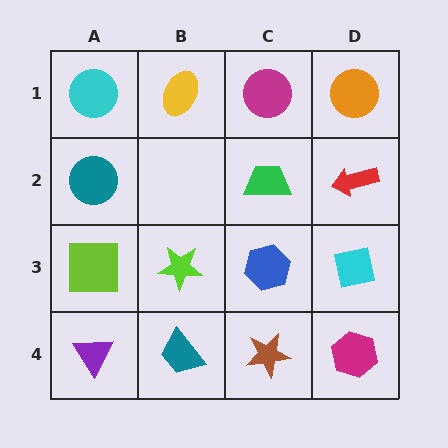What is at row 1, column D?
An orange circle.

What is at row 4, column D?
A magenta hexagon.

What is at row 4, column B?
A teal trapezoid.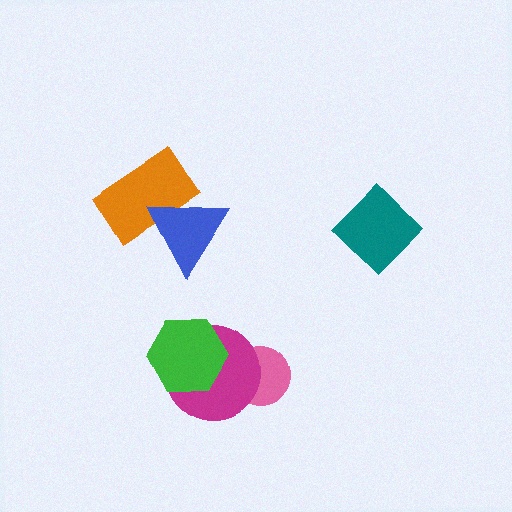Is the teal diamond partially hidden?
No, no other shape covers it.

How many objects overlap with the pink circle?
1 object overlaps with the pink circle.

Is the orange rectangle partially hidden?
Yes, it is partially covered by another shape.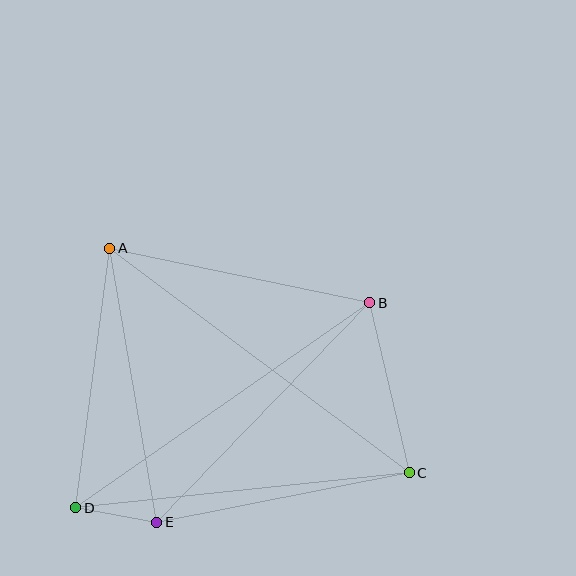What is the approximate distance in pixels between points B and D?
The distance between B and D is approximately 359 pixels.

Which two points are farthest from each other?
Points A and C are farthest from each other.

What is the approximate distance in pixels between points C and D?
The distance between C and D is approximately 336 pixels.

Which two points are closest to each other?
Points D and E are closest to each other.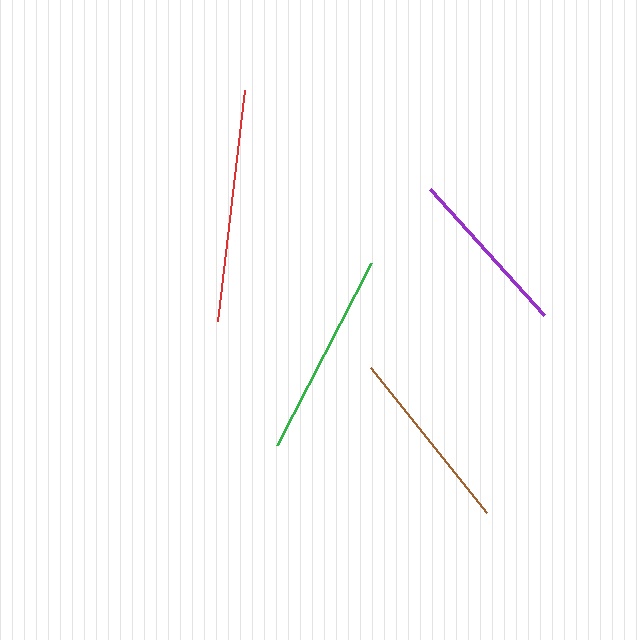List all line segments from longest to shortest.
From longest to shortest: red, green, brown, purple.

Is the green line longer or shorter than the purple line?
The green line is longer than the purple line.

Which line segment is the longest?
The red line is the longest at approximately 232 pixels.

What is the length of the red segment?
The red segment is approximately 232 pixels long.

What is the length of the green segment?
The green segment is approximately 205 pixels long.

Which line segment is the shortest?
The purple line is the shortest at approximately 170 pixels.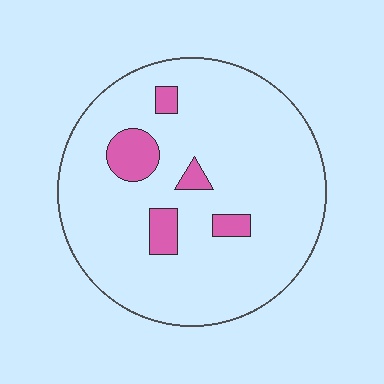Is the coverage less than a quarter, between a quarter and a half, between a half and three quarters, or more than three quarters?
Less than a quarter.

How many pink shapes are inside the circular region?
5.